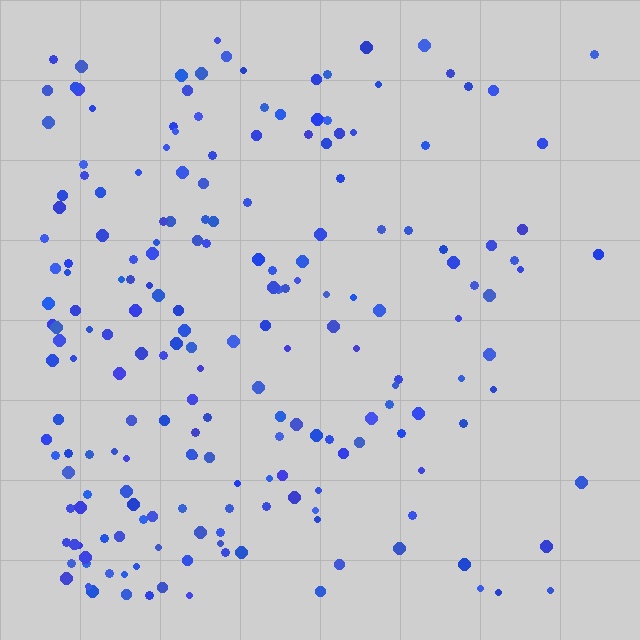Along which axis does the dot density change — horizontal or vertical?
Horizontal.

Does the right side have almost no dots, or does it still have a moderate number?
Still a moderate number, just noticeably fewer than the left.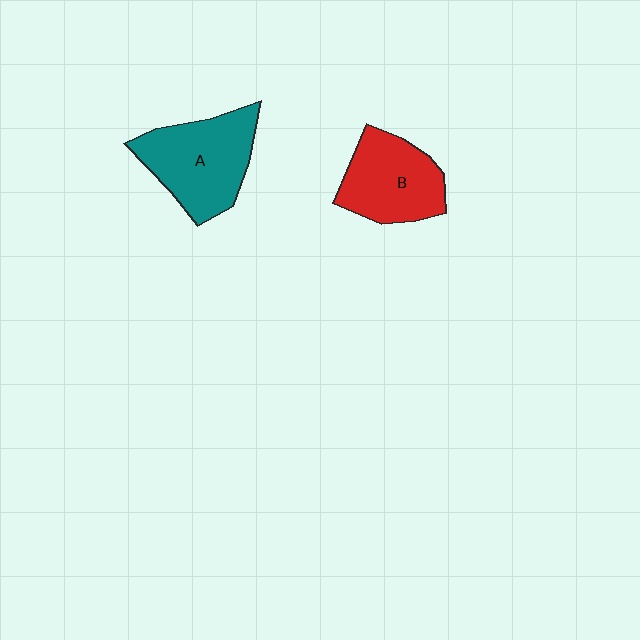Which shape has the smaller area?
Shape B (red).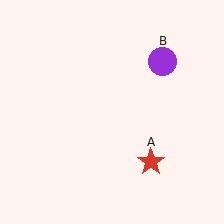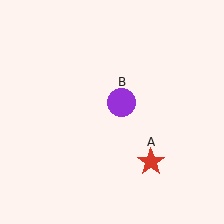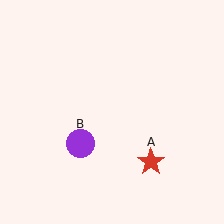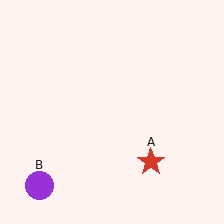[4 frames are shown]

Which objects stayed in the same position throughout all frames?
Red star (object A) remained stationary.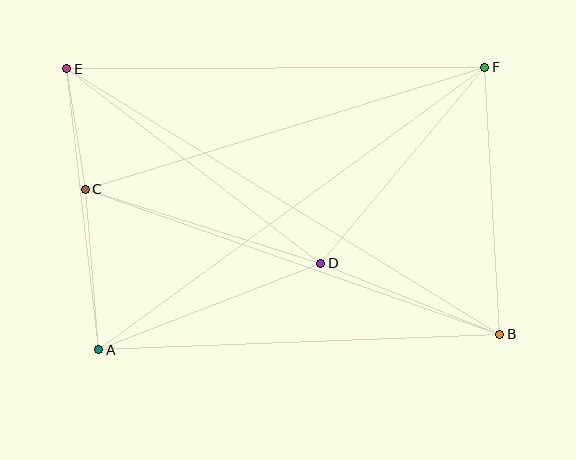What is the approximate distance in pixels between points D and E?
The distance between D and E is approximately 320 pixels.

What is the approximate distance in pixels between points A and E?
The distance between A and E is approximately 283 pixels.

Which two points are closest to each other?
Points C and E are closest to each other.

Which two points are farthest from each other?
Points B and E are farthest from each other.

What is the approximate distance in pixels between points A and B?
The distance between A and B is approximately 401 pixels.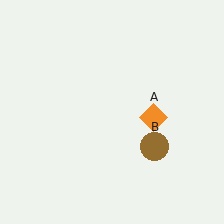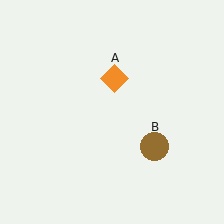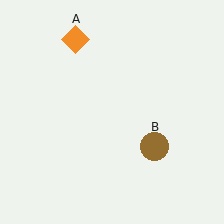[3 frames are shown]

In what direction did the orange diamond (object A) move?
The orange diamond (object A) moved up and to the left.